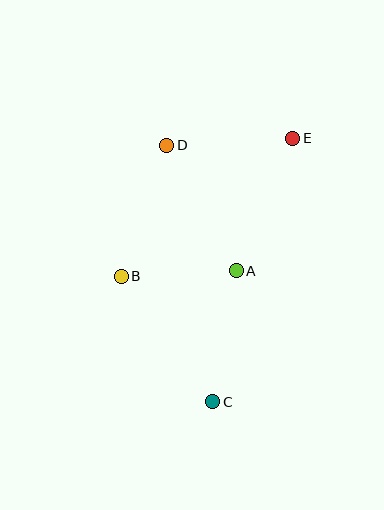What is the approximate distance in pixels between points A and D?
The distance between A and D is approximately 143 pixels.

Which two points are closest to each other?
Points A and B are closest to each other.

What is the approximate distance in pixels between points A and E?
The distance between A and E is approximately 144 pixels.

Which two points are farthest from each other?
Points C and E are farthest from each other.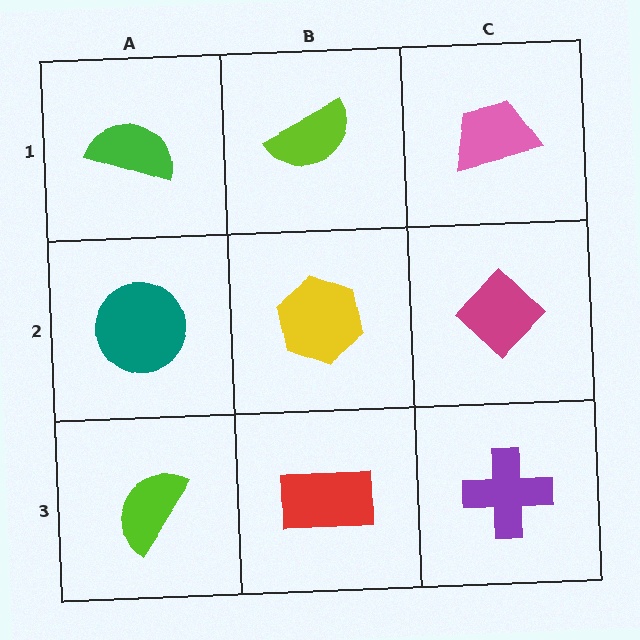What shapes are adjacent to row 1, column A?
A teal circle (row 2, column A), a lime semicircle (row 1, column B).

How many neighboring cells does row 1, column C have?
2.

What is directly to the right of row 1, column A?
A lime semicircle.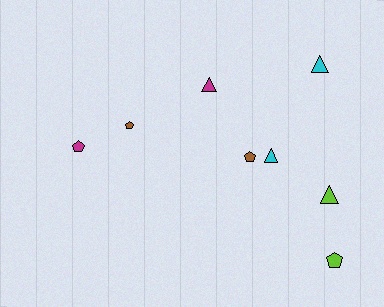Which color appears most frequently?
Lime, with 2 objects.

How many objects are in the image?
There are 8 objects.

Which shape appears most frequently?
Pentagon, with 4 objects.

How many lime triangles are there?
There is 1 lime triangle.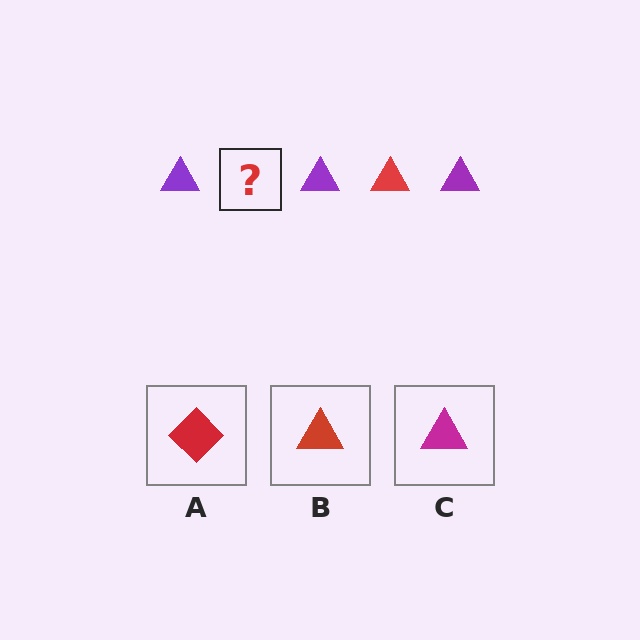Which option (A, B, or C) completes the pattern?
B.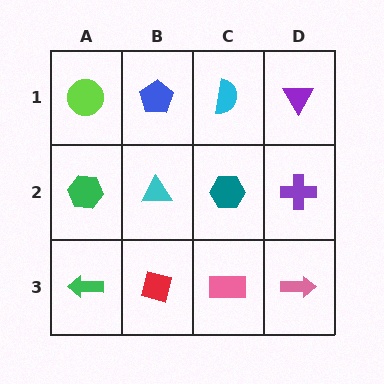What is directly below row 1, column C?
A teal hexagon.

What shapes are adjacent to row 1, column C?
A teal hexagon (row 2, column C), a blue pentagon (row 1, column B), a purple triangle (row 1, column D).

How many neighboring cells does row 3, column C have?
3.